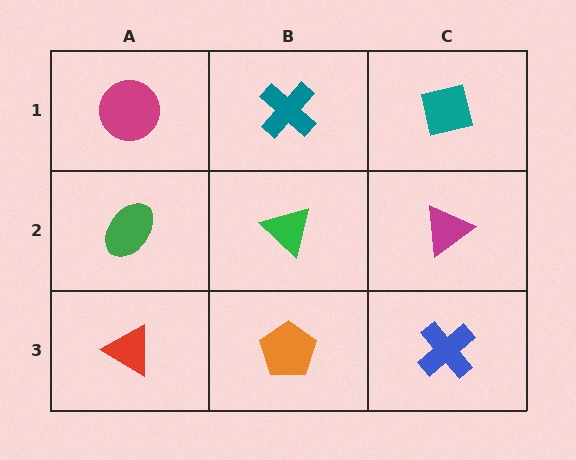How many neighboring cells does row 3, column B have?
3.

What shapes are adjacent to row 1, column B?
A green triangle (row 2, column B), a magenta circle (row 1, column A), a teal square (row 1, column C).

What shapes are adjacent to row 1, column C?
A magenta triangle (row 2, column C), a teal cross (row 1, column B).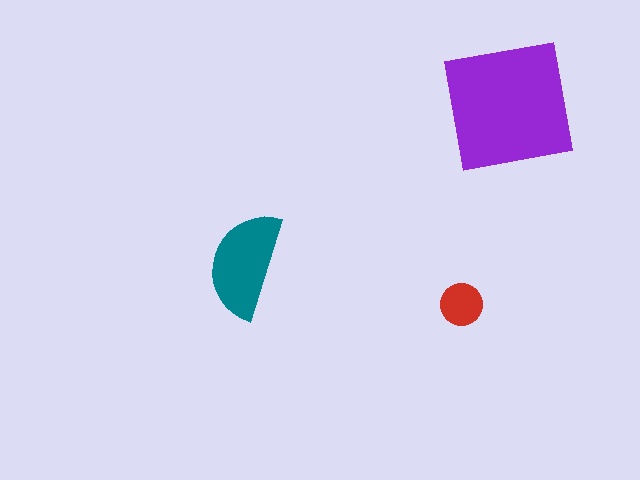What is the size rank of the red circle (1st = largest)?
3rd.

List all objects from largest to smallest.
The purple square, the teal semicircle, the red circle.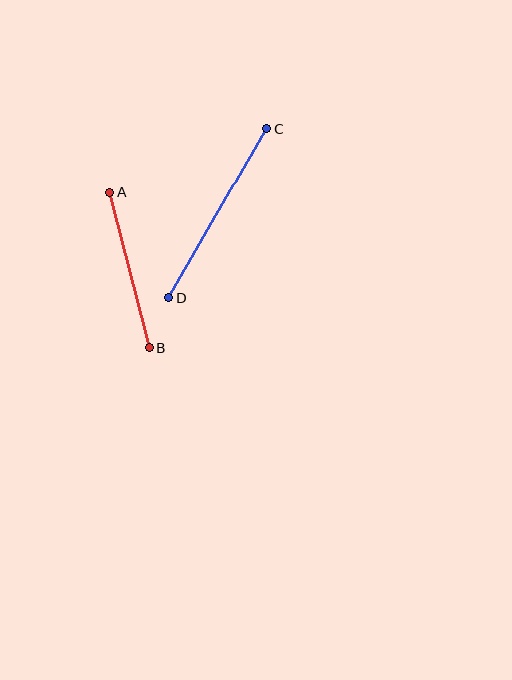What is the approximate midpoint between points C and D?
The midpoint is at approximately (218, 213) pixels.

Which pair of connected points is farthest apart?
Points C and D are farthest apart.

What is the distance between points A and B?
The distance is approximately 160 pixels.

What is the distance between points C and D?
The distance is approximately 195 pixels.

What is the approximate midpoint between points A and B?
The midpoint is at approximately (130, 270) pixels.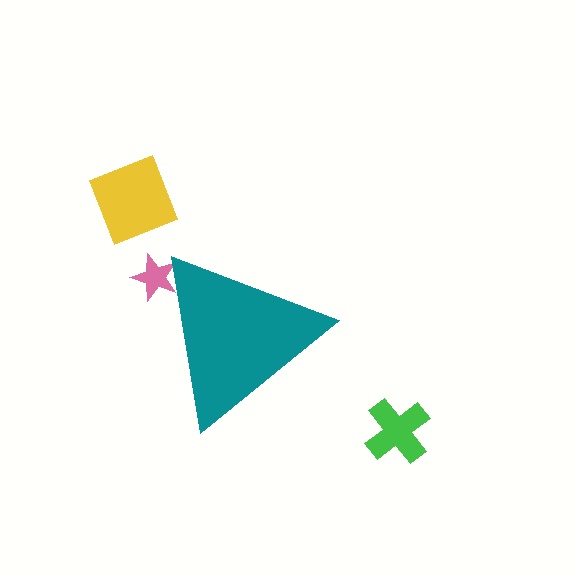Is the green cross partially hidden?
No, the green cross is fully visible.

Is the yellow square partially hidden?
No, the yellow square is fully visible.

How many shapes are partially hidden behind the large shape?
1 shape is partially hidden.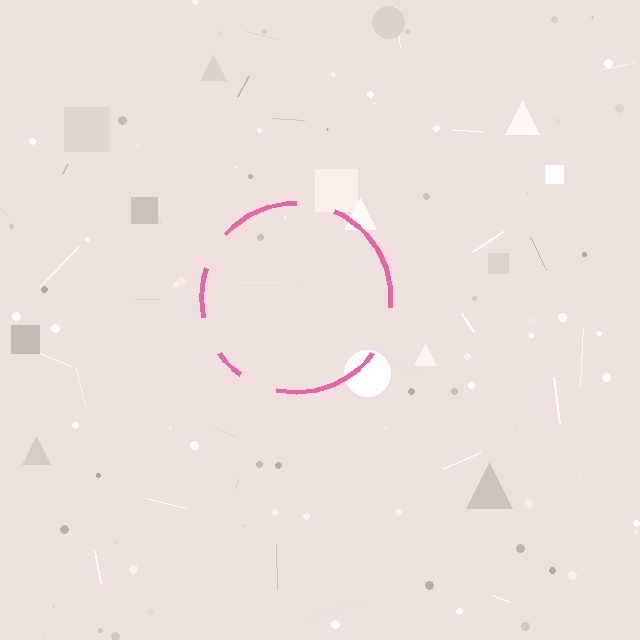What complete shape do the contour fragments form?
The contour fragments form a circle.